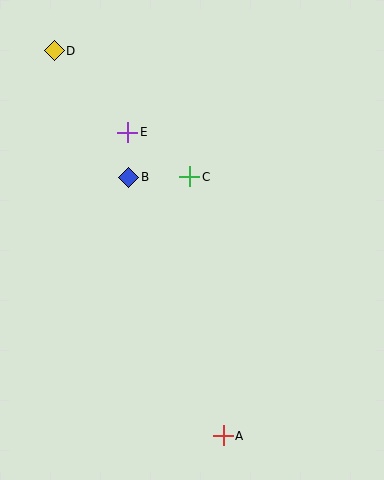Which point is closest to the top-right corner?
Point C is closest to the top-right corner.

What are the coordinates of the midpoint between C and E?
The midpoint between C and E is at (159, 154).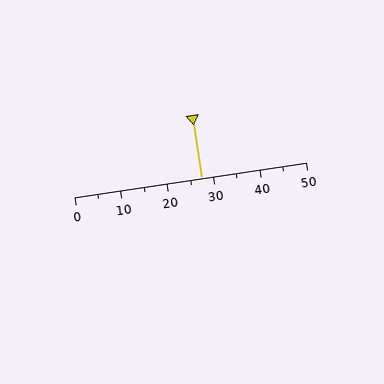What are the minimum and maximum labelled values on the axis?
The axis runs from 0 to 50.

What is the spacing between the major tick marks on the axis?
The major ticks are spaced 10 apart.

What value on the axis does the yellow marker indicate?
The marker indicates approximately 27.5.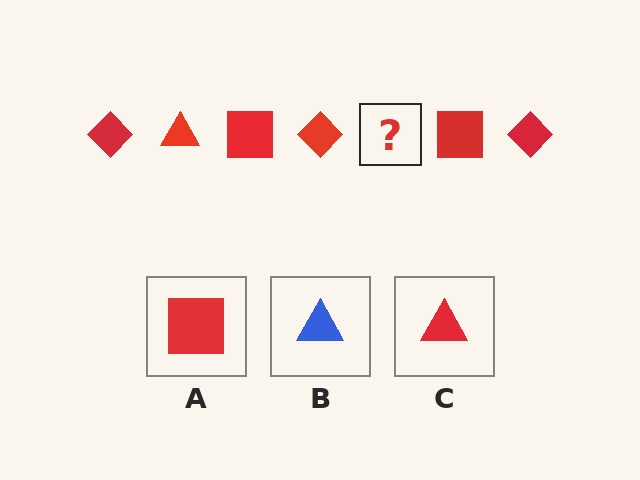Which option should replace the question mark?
Option C.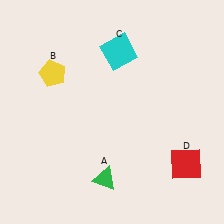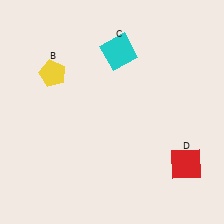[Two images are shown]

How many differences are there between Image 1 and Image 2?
There is 1 difference between the two images.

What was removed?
The green triangle (A) was removed in Image 2.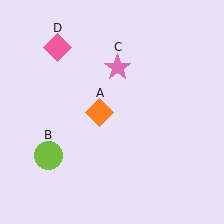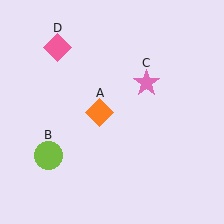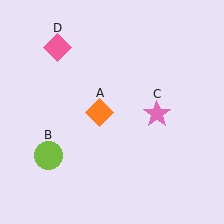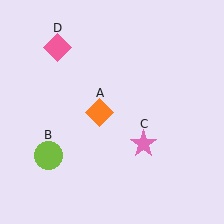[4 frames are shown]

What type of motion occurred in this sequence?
The pink star (object C) rotated clockwise around the center of the scene.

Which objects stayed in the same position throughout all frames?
Orange diamond (object A) and lime circle (object B) and pink diamond (object D) remained stationary.